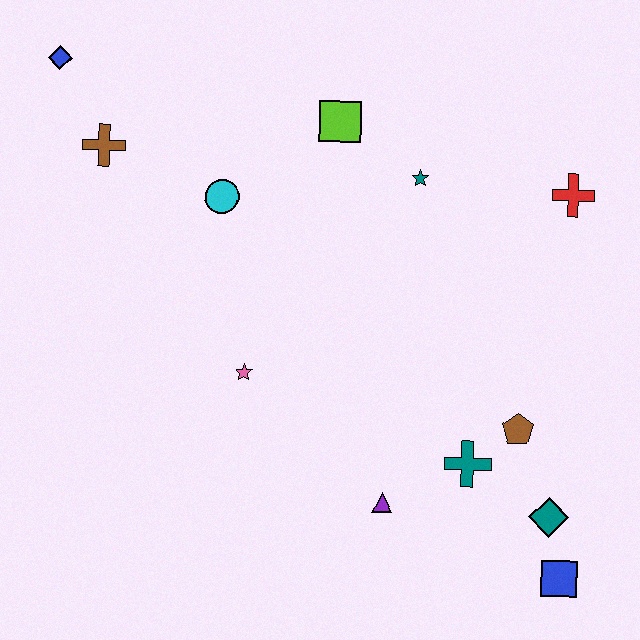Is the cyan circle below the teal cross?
No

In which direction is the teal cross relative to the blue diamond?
The teal cross is to the right of the blue diamond.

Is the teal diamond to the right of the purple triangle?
Yes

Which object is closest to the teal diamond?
The blue square is closest to the teal diamond.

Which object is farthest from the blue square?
The blue diamond is farthest from the blue square.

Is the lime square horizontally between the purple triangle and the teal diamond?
No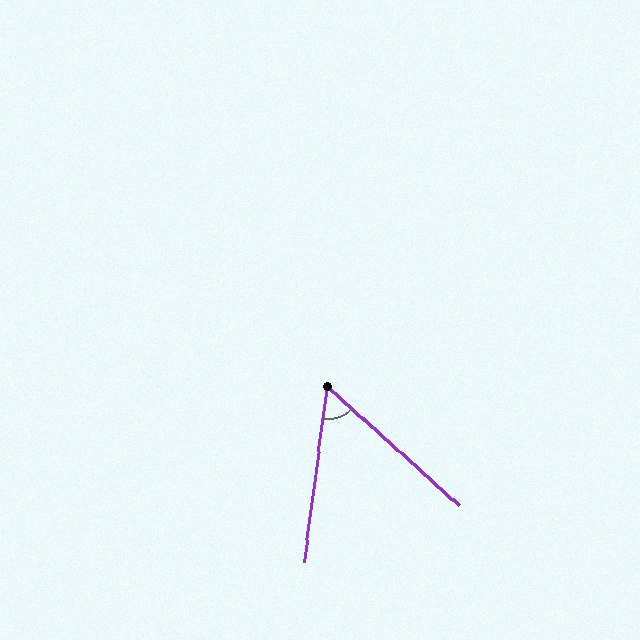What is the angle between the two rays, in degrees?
Approximately 55 degrees.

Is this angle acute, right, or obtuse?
It is acute.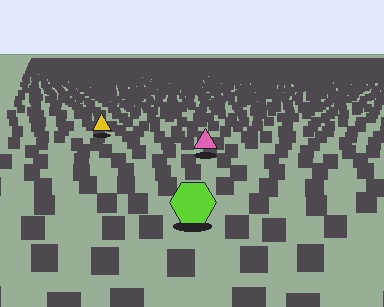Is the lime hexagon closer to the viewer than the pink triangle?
Yes. The lime hexagon is closer — you can tell from the texture gradient: the ground texture is coarser near it.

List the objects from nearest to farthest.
From nearest to farthest: the lime hexagon, the pink triangle, the yellow triangle.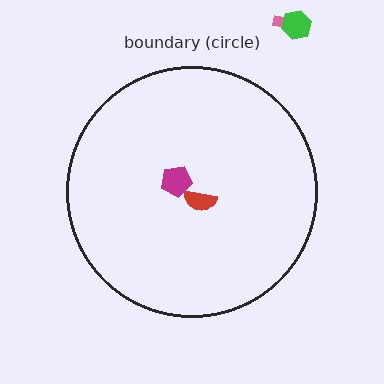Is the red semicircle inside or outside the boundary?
Inside.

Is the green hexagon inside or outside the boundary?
Outside.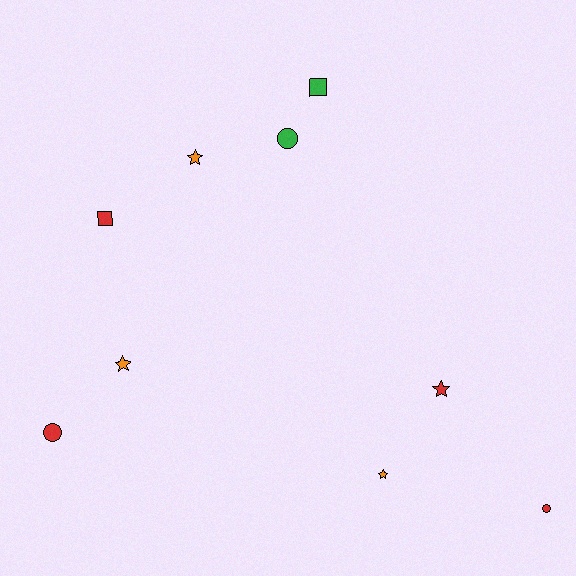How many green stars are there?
There are no green stars.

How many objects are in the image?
There are 9 objects.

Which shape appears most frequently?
Star, with 4 objects.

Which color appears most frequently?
Red, with 4 objects.